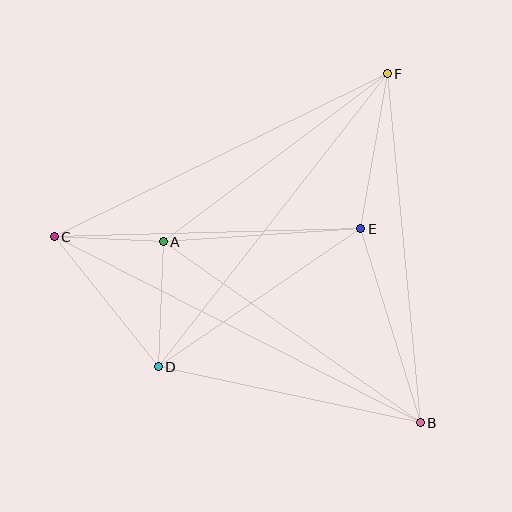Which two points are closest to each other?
Points A and C are closest to each other.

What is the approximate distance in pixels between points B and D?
The distance between B and D is approximately 268 pixels.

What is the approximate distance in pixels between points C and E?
The distance between C and E is approximately 307 pixels.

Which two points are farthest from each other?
Points B and C are farthest from each other.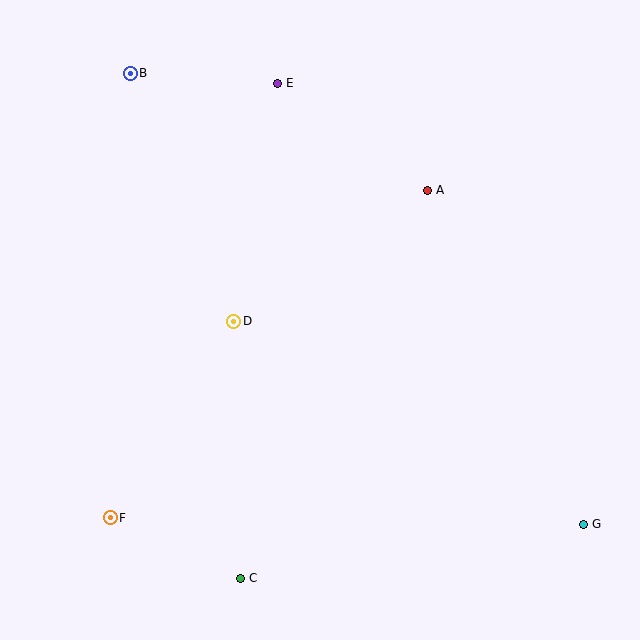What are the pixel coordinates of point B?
Point B is at (130, 73).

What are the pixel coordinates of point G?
Point G is at (583, 524).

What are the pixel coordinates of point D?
Point D is at (234, 321).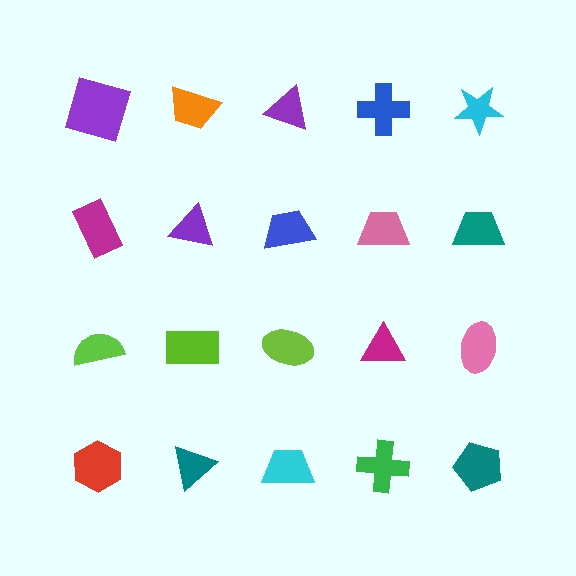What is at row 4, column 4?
A green cross.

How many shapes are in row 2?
5 shapes.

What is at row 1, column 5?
A cyan star.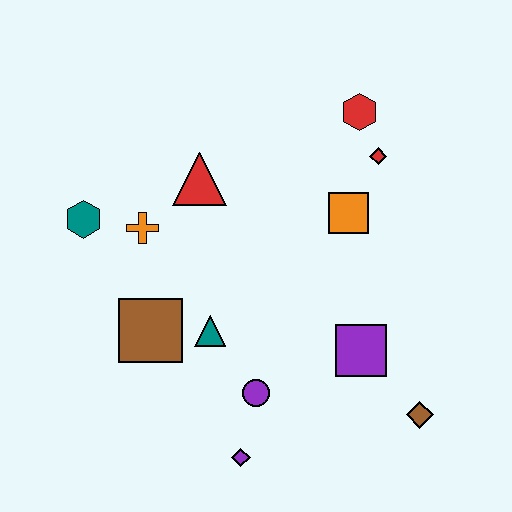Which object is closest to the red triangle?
The orange cross is closest to the red triangle.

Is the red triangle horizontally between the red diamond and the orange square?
No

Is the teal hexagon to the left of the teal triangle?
Yes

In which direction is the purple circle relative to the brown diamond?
The purple circle is to the left of the brown diamond.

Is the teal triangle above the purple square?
Yes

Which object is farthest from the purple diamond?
The red hexagon is farthest from the purple diamond.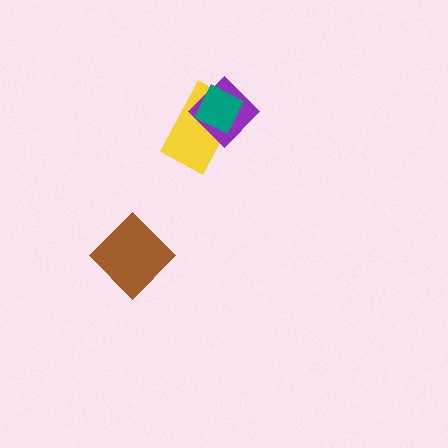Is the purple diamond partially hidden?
Yes, it is partially covered by another shape.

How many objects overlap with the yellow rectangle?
2 objects overlap with the yellow rectangle.